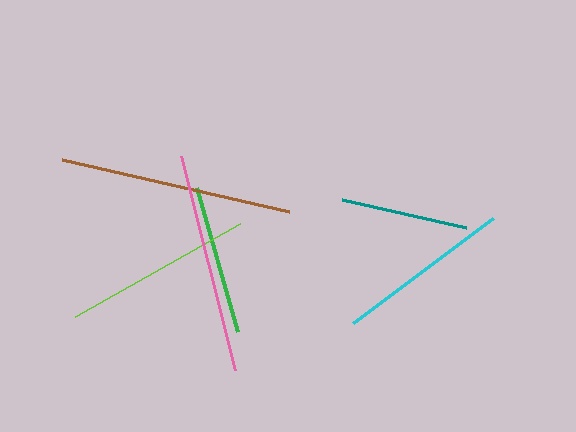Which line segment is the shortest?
The teal line is the shortest at approximately 127 pixels.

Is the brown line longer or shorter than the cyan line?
The brown line is longer than the cyan line.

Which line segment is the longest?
The brown line is the longest at approximately 233 pixels.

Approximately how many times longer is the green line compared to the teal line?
The green line is approximately 1.2 times the length of the teal line.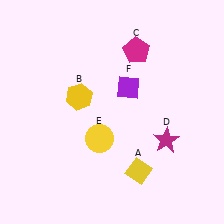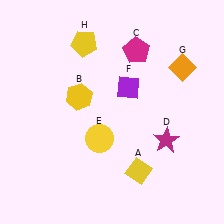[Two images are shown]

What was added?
An orange diamond (G), a yellow pentagon (H) were added in Image 2.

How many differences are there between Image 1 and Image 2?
There are 2 differences between the two images.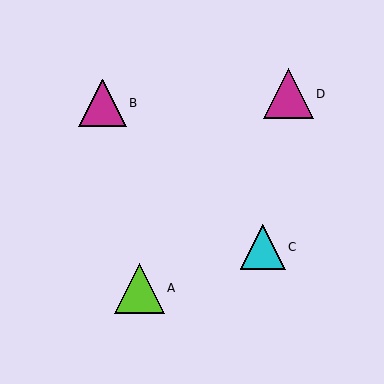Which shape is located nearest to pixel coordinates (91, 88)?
The magenta triangle (labeled B) at (102, 103) is nearest to that location.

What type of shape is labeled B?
Shape B is a magenta triangle.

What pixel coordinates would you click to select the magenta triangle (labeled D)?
Click at (288, 94) to select the magenta triangle D.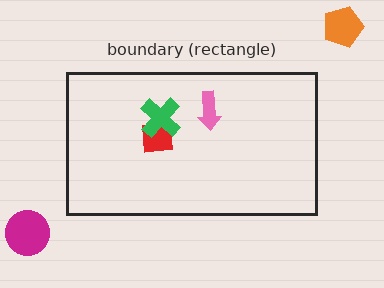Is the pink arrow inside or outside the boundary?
Inside.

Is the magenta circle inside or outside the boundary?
Outside.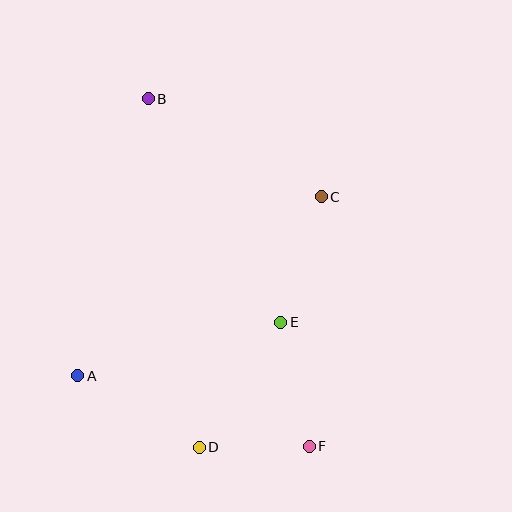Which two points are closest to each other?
Points D and F are closest to each other.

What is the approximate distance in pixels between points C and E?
The distance between C and E is approximately 132 pixels.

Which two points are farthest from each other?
Points B and F are farthest from each other.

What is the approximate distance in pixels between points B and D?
The distance between B and D is approximately 352 pixels.